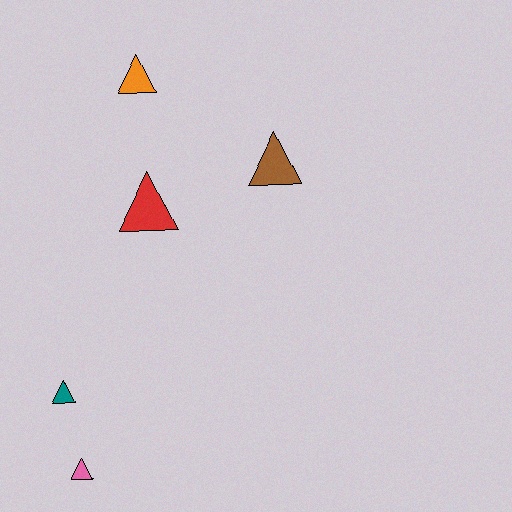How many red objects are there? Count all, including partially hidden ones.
There is 1 red object.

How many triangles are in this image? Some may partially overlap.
There are 5 triangles.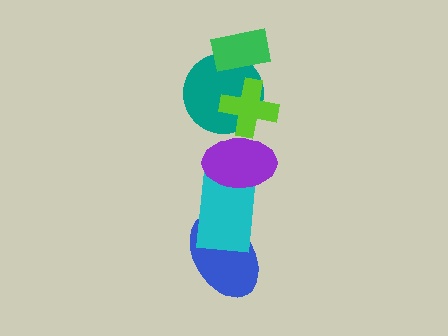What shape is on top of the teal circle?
The lime cross is on top of the teal circle.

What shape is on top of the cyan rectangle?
The purple ellipse is on top of the cyan rectangle.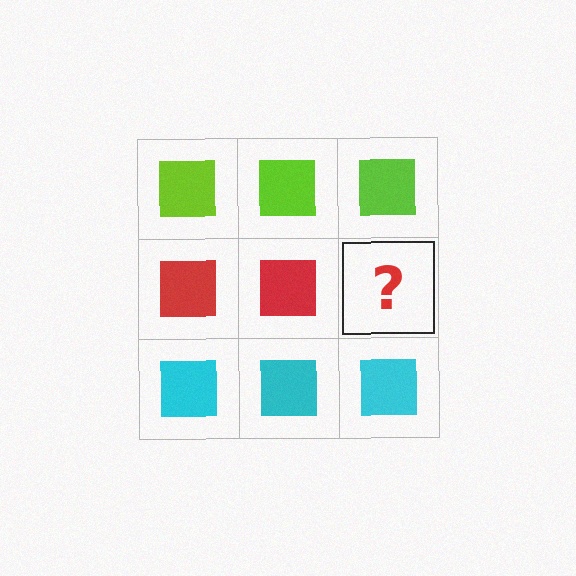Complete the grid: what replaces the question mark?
The question mark should be replaced with a red square.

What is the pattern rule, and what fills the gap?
The rule is that each row has a consistent color. The gap should be filled with a red square.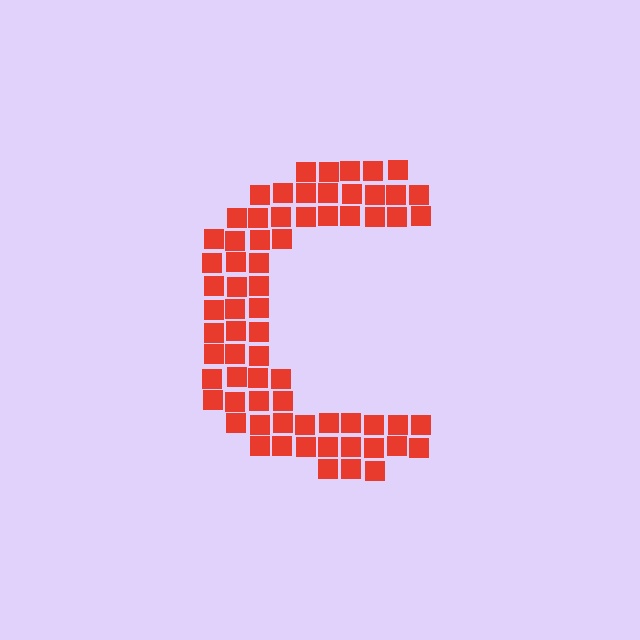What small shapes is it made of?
It is made of small squares.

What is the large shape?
The large shape is the letter C.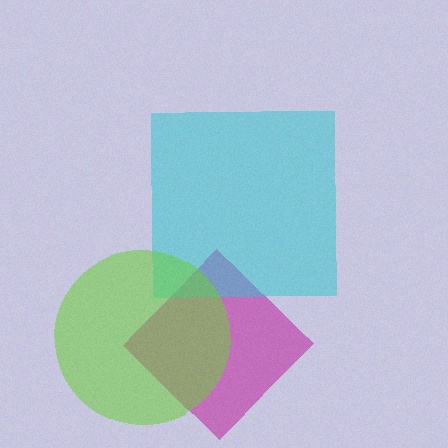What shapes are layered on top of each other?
The layered shapes are: a magenta diamond, a cyan square, a lime circle.